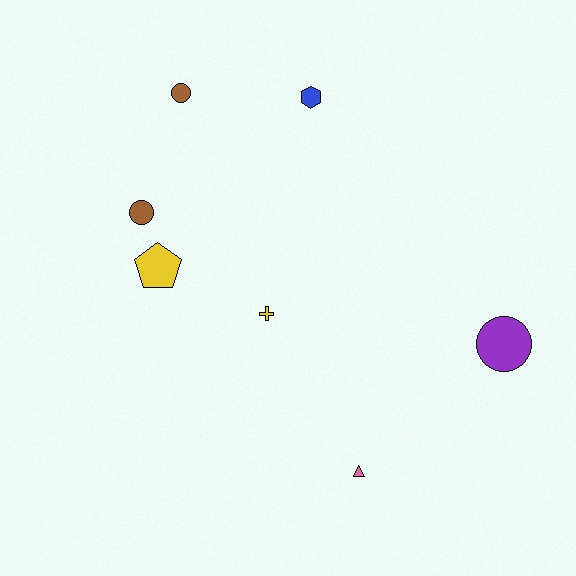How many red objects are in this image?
There are no red objects.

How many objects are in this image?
There are 7 objects.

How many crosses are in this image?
There is 1 cross.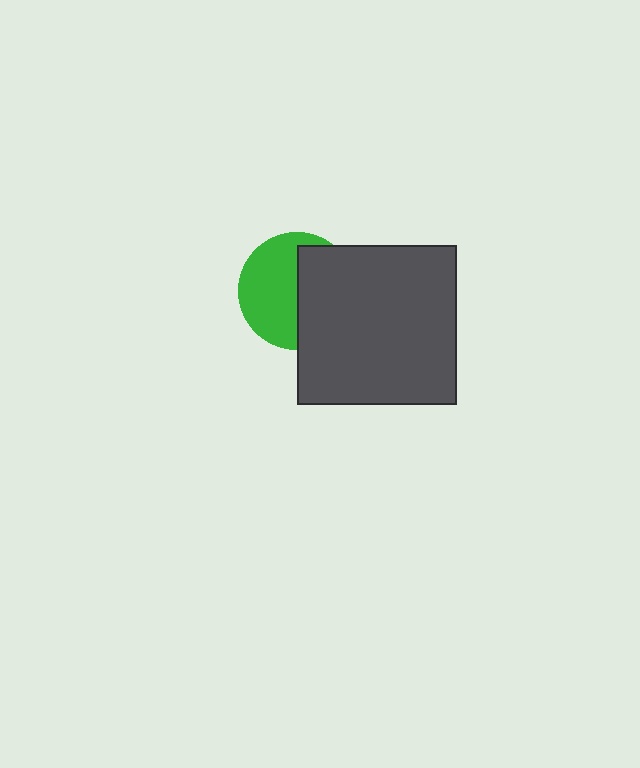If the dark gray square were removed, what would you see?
You would see the complete green circle.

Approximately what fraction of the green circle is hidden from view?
Roughly 46% of the green circle is hidden behind the dark gray square.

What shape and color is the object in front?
The object in front is a dark gray square.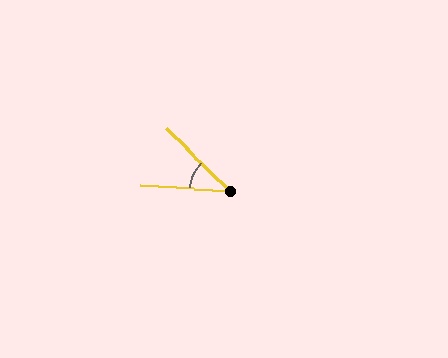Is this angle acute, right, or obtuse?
It is acute.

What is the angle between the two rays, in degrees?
Approximately 41 degrees.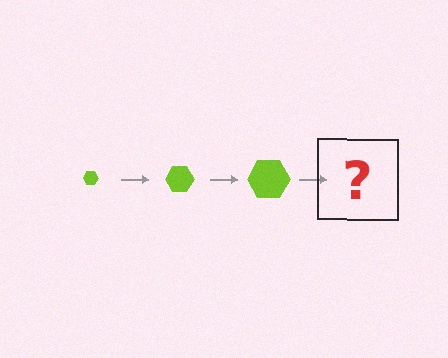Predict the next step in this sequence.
The next step is a lime hexagon, larger than the previous one.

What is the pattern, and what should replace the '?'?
The pattern is that the hexagon gets progressively larger each step. The '?' should be a lime hexagon, larger than the previous one.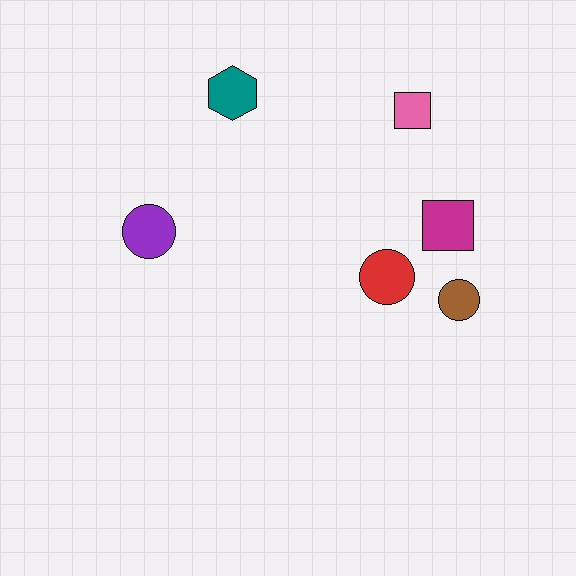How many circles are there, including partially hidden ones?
There are 3 circles.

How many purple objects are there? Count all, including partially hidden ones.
There is 1 purple object.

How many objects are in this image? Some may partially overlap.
There are 6 objects.